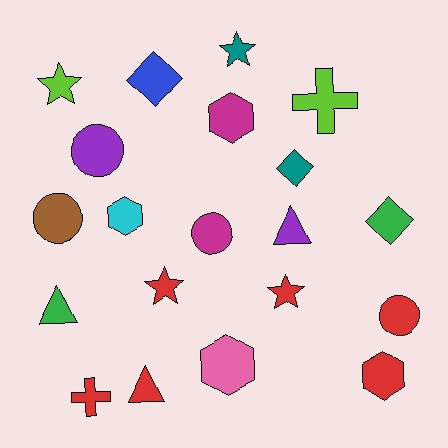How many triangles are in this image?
There are 3 triangles.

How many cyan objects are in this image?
There is 1 cyan object.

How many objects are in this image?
There are 20 objects.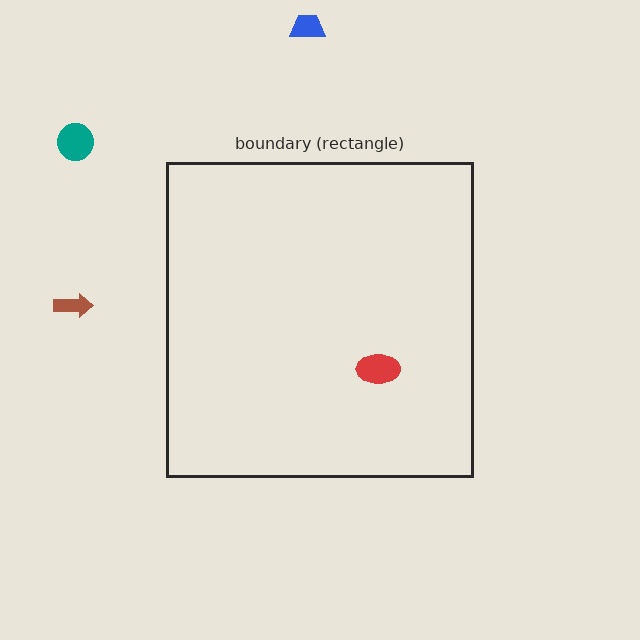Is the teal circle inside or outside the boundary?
Outside.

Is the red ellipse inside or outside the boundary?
Inside.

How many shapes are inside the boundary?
1 inside, 3 outside.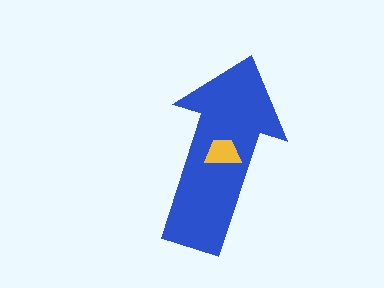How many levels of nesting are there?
2.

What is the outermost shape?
The blue arrow.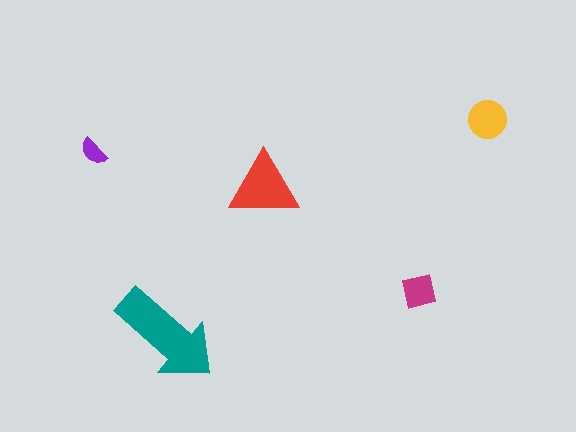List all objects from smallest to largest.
The purple semicircle, the magenta square, the yellow circle, the red triangle, the teal arrow.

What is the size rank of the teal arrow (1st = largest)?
1st.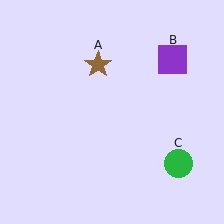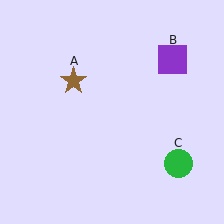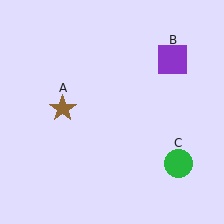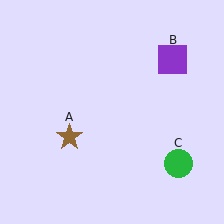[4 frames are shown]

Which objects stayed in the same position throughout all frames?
Purple square (object B) and green circle (object C) remained stationary.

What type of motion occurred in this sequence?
The brown star (object A) rotated counterclockwise around the center of the scene.